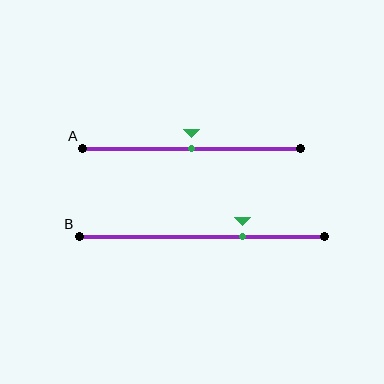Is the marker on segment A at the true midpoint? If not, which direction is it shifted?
Yes, the marker on segment A is at the true midpoint.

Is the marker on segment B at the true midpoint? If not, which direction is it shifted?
No, the marker on segment B is shifted to the right by about 16% of the segment length.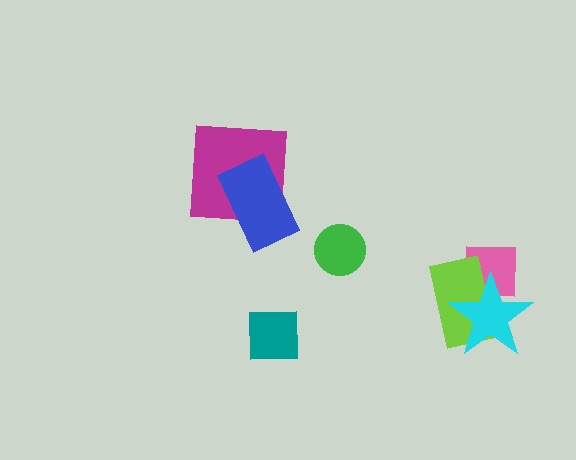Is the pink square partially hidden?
Yes, it is partially covered by another shape.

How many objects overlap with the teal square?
0 objects overlap with the teal square.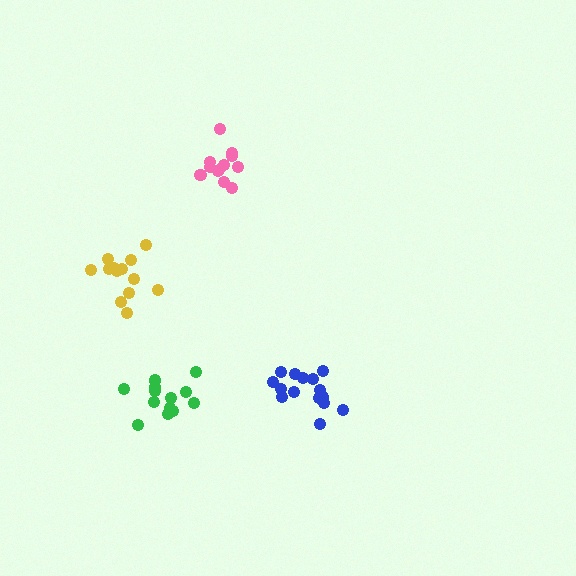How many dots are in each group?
Group 1: 16 dots, Group 2: 12 dots, Group 3: 15 dots, Group 4: 13 dots (56 total).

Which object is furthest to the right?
The blue cluster is rightmost.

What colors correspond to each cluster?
The clusters are colored: blue, pink, green, yellow.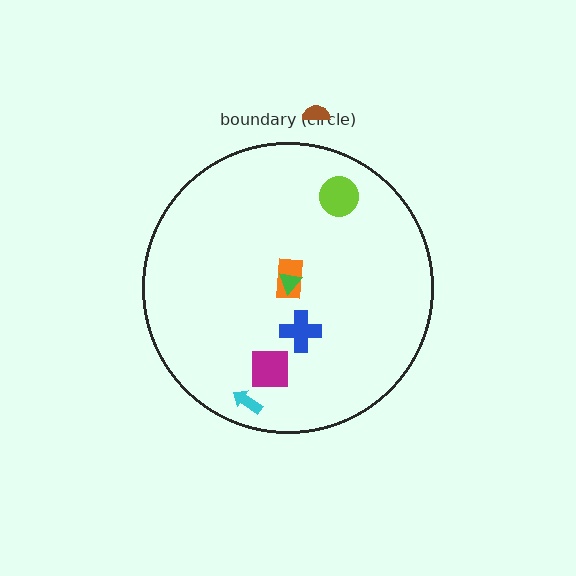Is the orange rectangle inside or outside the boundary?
Inside.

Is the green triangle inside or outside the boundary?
Inside.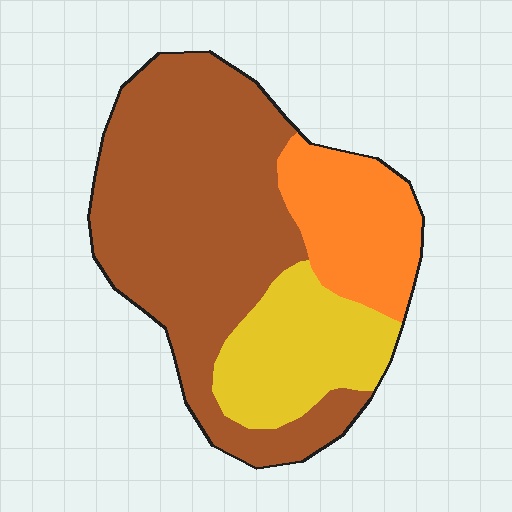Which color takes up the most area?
Brown, at roughly 60%.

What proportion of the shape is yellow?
Yellow takes up about one fifth (1/5) of the shape.